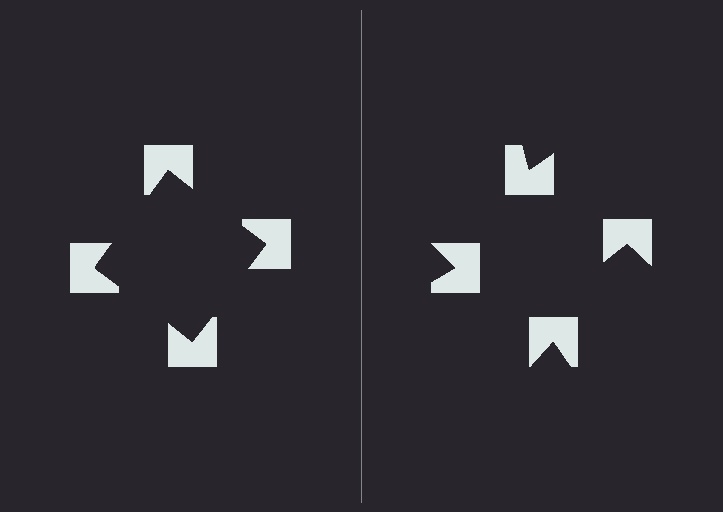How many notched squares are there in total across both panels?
8 — 4 on each side.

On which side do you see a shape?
An illusory square appears on the left side. On the right side the wedge cuts are rotated, so no coherent shape forms.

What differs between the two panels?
The notched squares are positioned identically on both sides; only the wedge orientations differ. On the left they align to a square; on the right they are misaligned.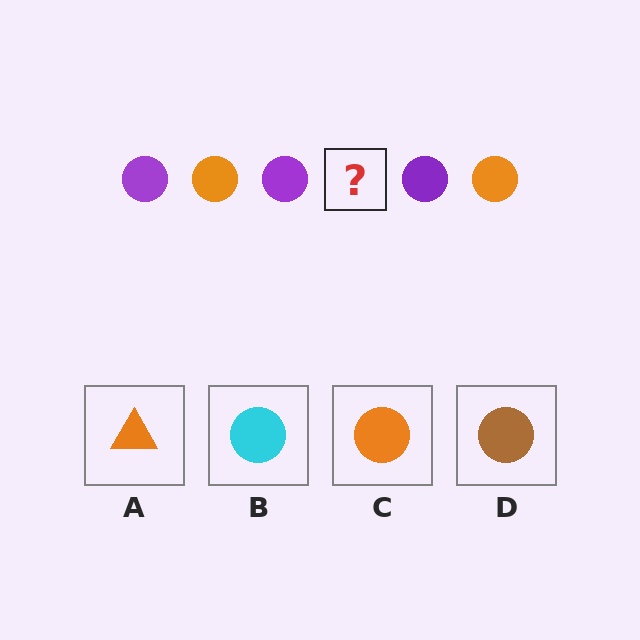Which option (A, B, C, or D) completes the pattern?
C.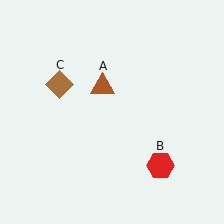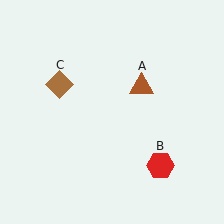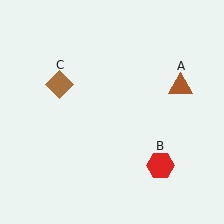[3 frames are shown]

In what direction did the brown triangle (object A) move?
The brown triangle (object A) moved right.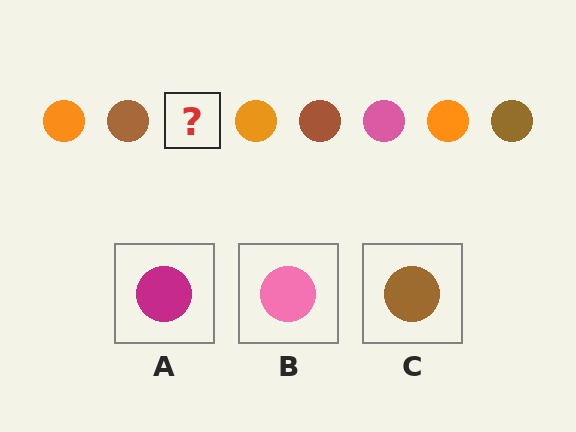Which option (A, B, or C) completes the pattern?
B.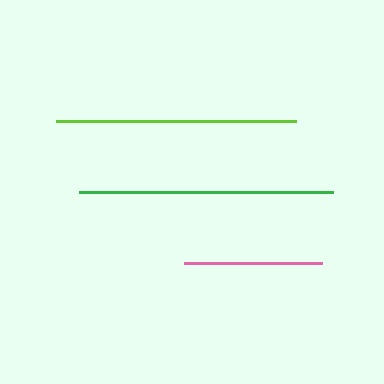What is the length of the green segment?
The green segment is approximately 254 pixels long.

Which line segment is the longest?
The green line is the longest at approximately 254 pixels.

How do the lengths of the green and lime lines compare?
The green and lime lines are approximately the same length.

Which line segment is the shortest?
The pink line is the shortest at approximately 138 pixels.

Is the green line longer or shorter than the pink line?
The green line is longer than the pink line.